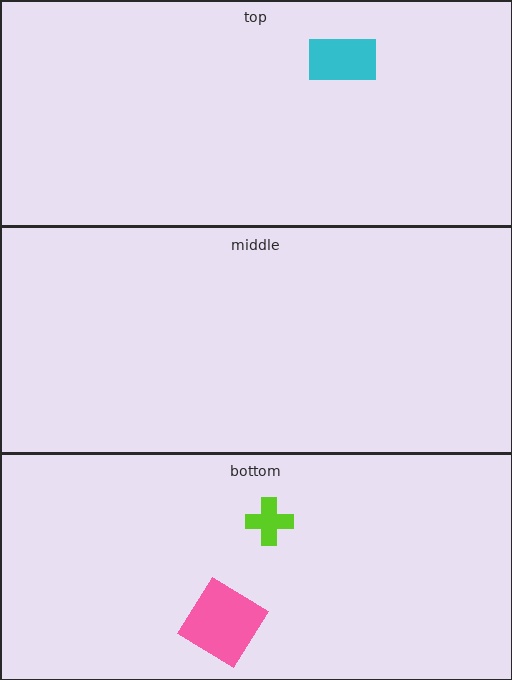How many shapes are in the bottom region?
2.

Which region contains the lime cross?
The bottom region.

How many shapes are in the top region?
1.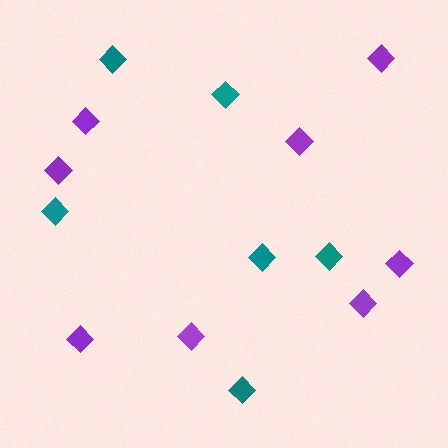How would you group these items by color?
There are 2 groups: one group of teal diamonds (6) and one group of purple diamonds (8).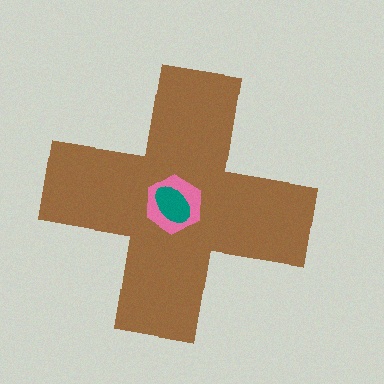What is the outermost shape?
The brown cross.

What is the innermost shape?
The teal ellipse.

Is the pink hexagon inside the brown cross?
Yes.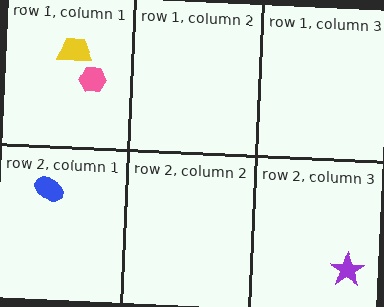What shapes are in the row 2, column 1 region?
The blue ellipse.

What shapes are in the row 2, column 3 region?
The purple star.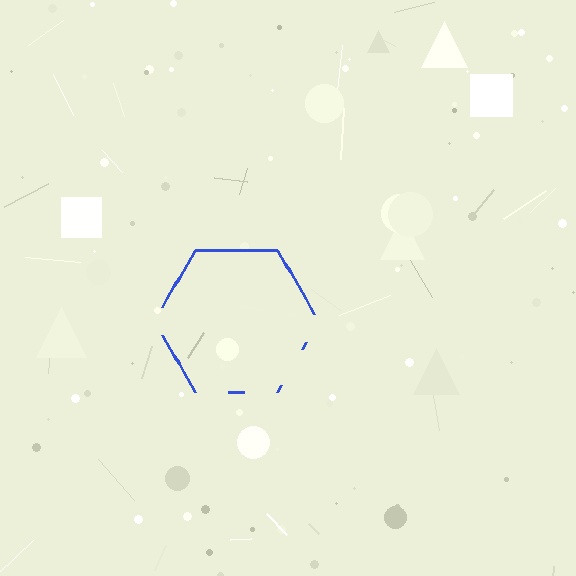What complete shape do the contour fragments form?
The contour fragments form a hexagon.